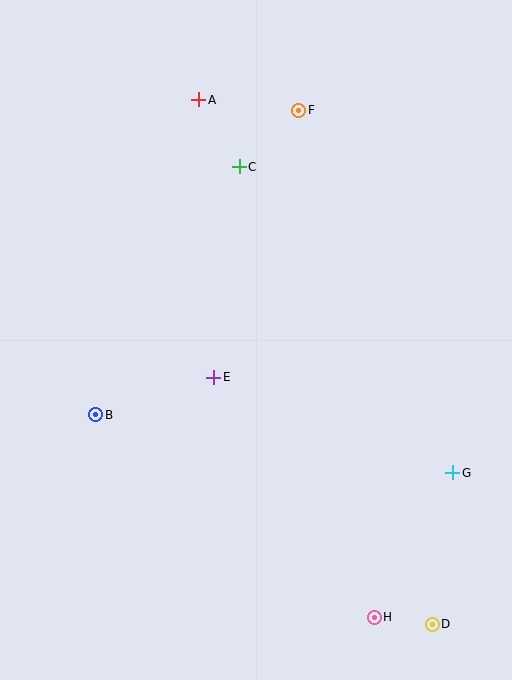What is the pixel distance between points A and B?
The distance between A and B is 332 pixels.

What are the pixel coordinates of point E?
Point E is at (214, 377).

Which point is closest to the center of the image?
Point E at (214, 377) is closest to the center.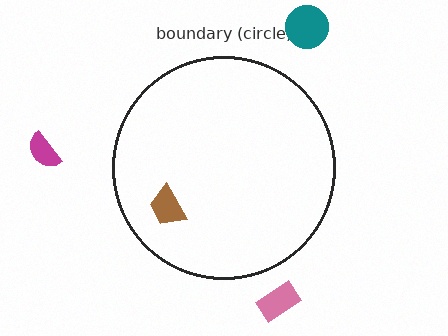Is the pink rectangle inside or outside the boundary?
Outside.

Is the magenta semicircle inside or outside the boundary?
Outside.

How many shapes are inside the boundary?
1 inside, 3 outside.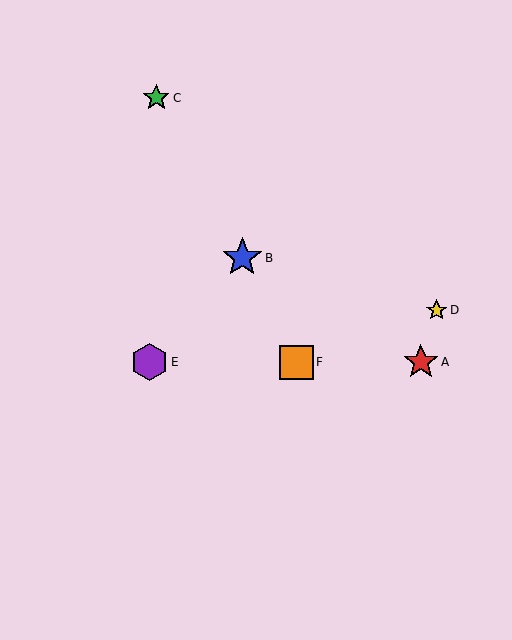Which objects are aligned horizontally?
Objects A, E, F are aligned horizontally.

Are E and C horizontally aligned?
No, E is at y≈362 and C is at y≈98.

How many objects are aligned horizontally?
3 objects (A, E, F) are aligned horizontally.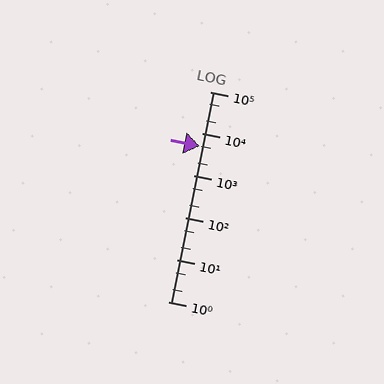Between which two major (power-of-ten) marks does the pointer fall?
The pointer is between 1000 and 10000.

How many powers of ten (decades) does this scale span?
The scale spans 5 decades, from 1 to 100000.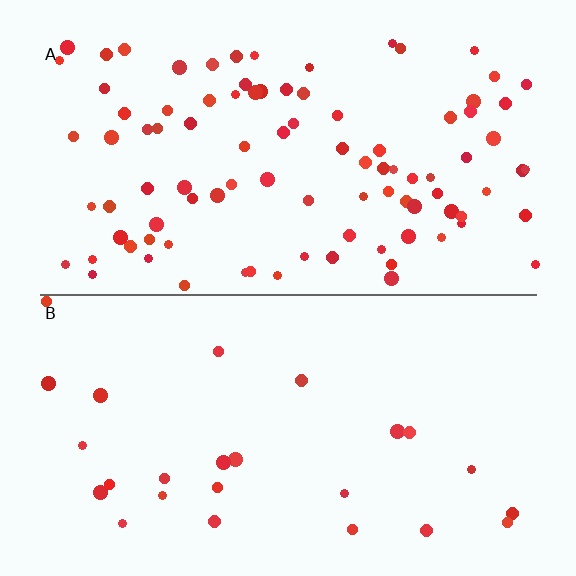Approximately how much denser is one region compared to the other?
Approximately 3.7× — region A over region B.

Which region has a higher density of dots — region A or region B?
A (the top).